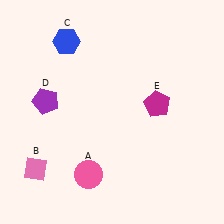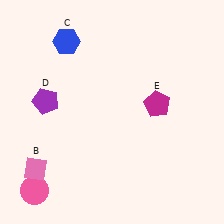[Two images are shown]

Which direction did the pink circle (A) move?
The pink circle (A) moved left.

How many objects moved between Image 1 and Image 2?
1 object moved between the two images.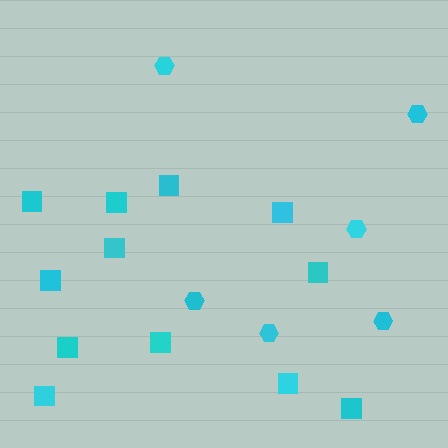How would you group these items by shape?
There are 2 groups: one group of squares (12) and one group of hexagons (6).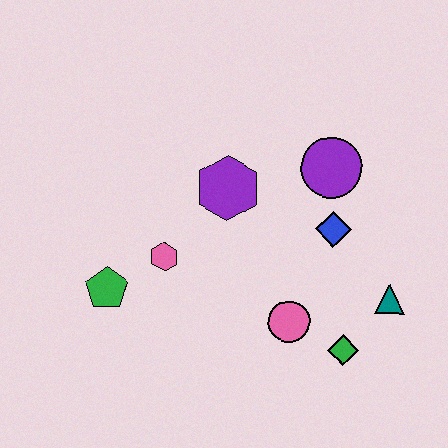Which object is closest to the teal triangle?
The green diamond is closest to the teal triangle.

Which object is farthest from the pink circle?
The green pentagon is farthest from the pink circle.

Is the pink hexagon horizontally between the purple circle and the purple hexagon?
No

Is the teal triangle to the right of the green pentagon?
Yes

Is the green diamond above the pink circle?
No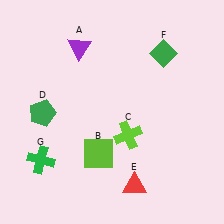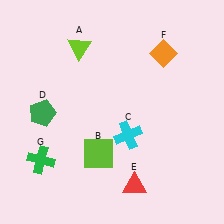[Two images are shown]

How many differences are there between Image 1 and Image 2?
There are 3 differences between the two images.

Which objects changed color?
A changed from purple to lime. C changed from lime to cyan. F changed from green to orange.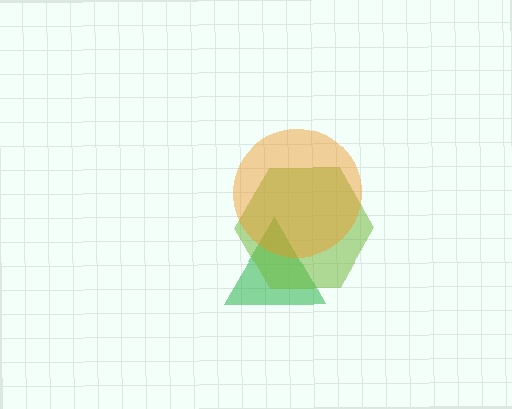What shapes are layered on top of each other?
The layered shapes are: a green triangle, a lime hexagon, an orange circle.